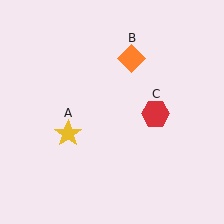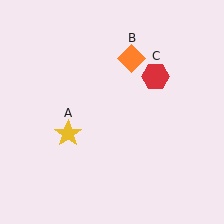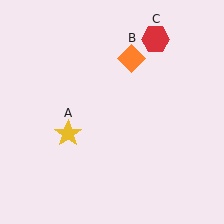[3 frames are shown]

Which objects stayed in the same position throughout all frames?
Yellow star (object A) and orange diamond (object B) remained stationary.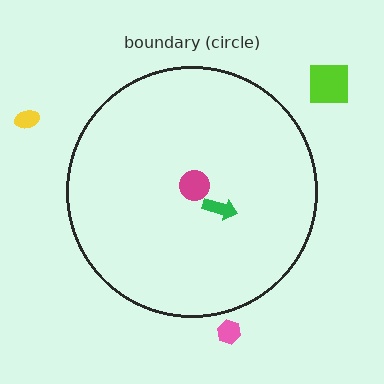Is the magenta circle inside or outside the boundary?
Inside.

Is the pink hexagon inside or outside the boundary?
Outside.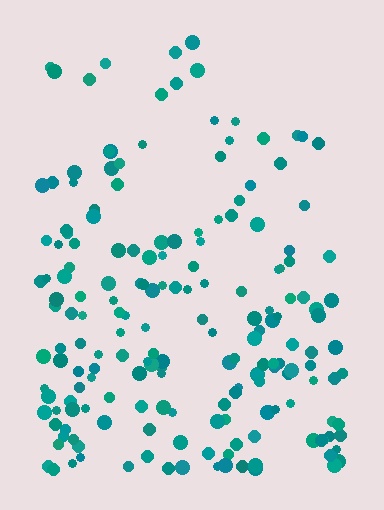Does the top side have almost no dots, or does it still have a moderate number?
Still a moderate number, just noticeably fewer than the bottom.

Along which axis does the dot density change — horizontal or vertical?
Vertical.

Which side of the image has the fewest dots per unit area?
The top.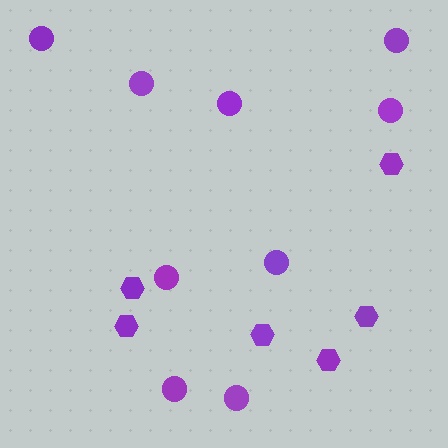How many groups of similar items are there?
There are 2 groups: one group of circles (9) and one group of hexagons (6).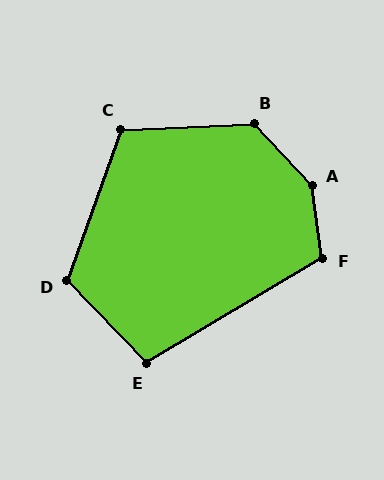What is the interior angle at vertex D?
Approximately 117 degrees (obtuse).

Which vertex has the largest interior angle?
A, at approximately 145 degrees.